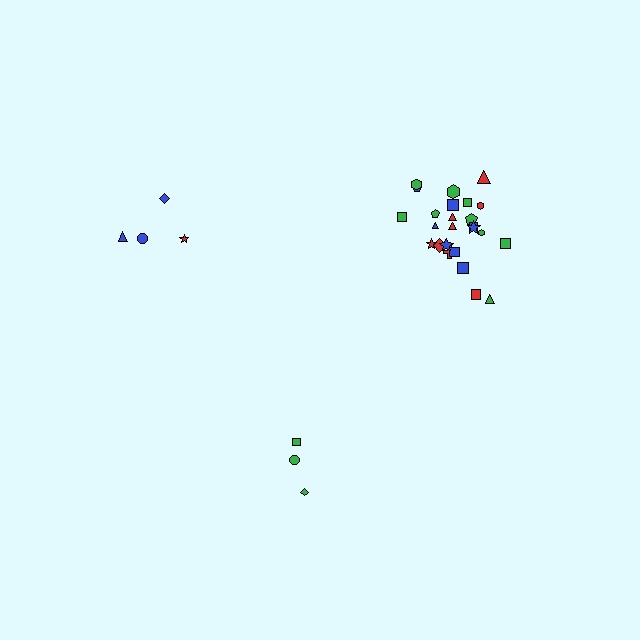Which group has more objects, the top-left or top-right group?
The top-right group.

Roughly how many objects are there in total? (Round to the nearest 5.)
Roughly 30 objects in total.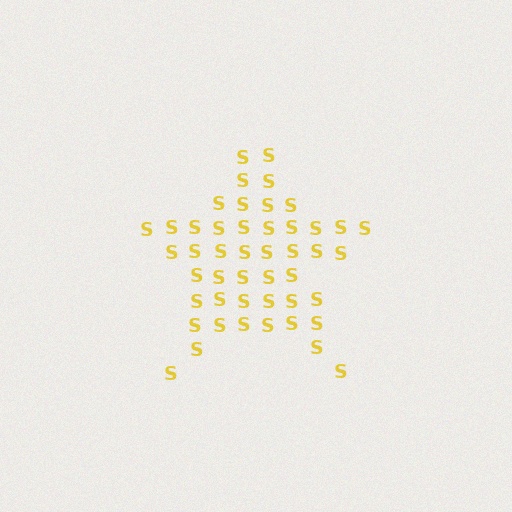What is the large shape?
The large shape is a star.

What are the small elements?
The small elements are letter S's.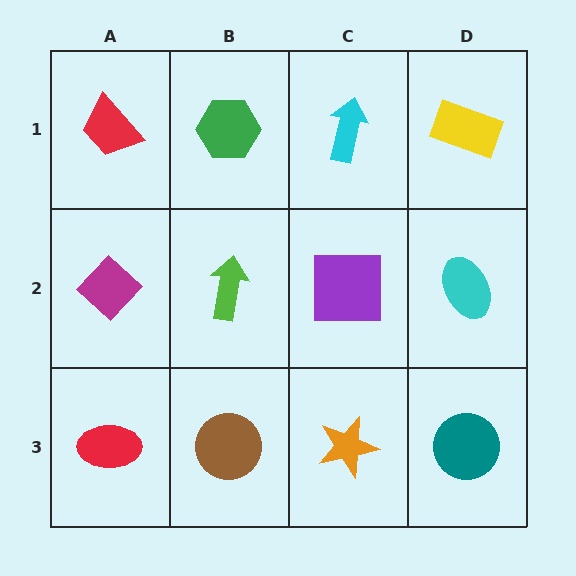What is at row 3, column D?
A teal circle.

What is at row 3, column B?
A brown circle.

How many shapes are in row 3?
4 shapes.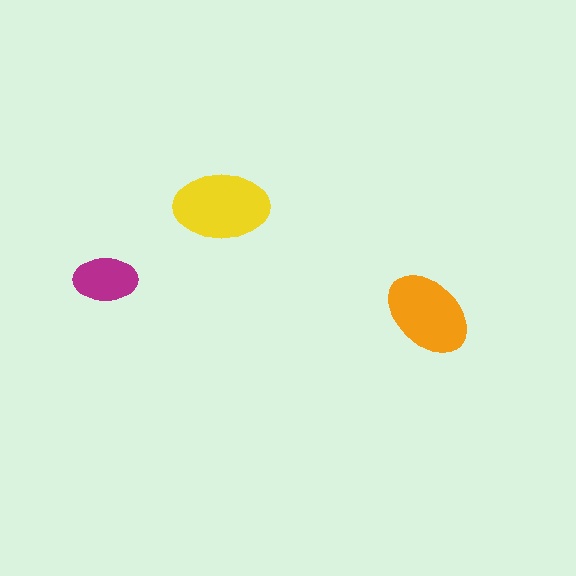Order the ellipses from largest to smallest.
the yellow one, the orange one, the magenta one.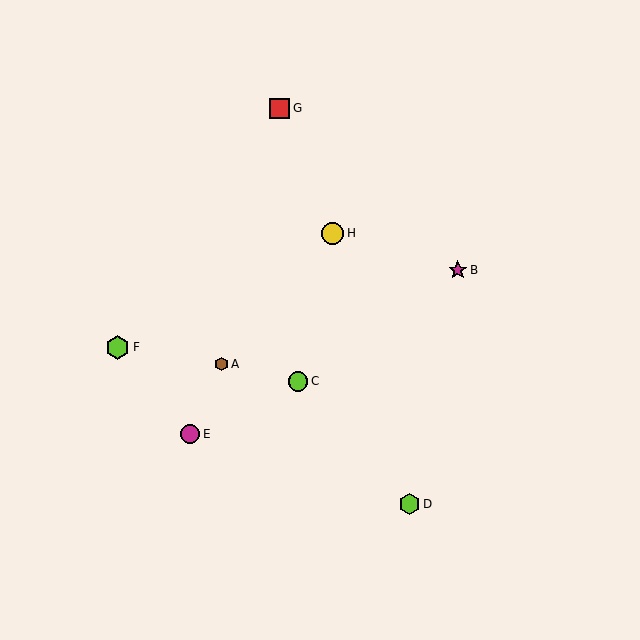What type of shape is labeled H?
Shape H is a yellow circle.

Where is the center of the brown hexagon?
The center of the brown hexagon is at (222, 364).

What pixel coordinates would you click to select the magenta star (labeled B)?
Click at (458, 270) to select the magenta star B.